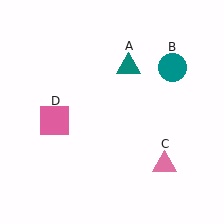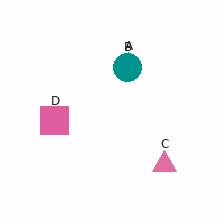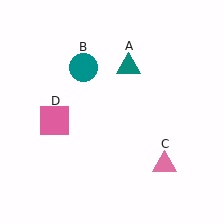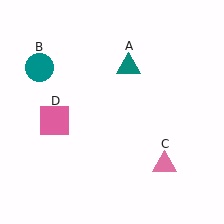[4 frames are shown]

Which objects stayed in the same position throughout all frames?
Teal triangle (object A) and pink triangle (object C) and pink square (object D) remained stationary.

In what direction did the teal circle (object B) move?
The teal circle (object B) moved left.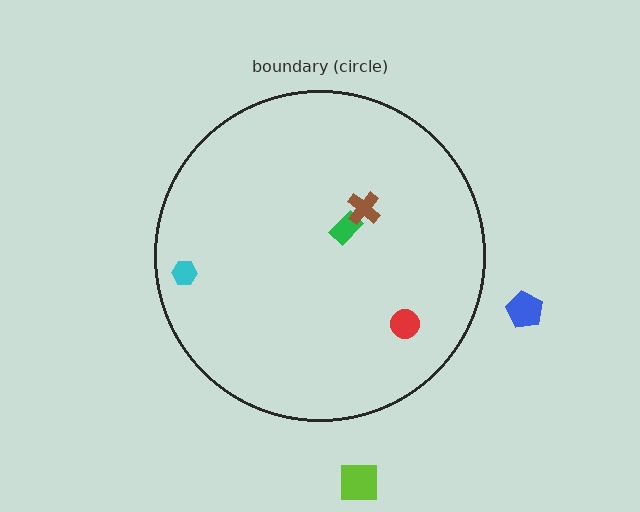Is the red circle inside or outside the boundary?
Inside.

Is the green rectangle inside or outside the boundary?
Inside.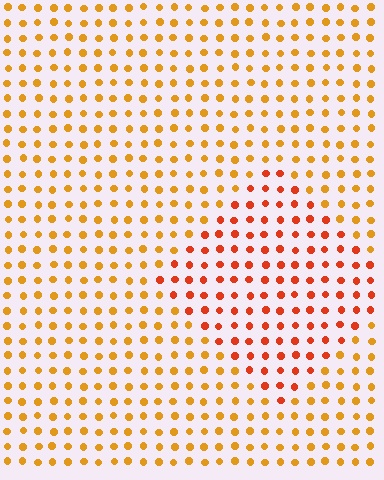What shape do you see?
I see a diamond.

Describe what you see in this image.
The image is filled with small orange elements in a uniform arrangement. A diamond-shaped region is visible where the elements are tinted to a slightly different hue, forming a subtle color boundary.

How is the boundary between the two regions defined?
The boundary is defined purely by a slight shift in hue (about 29 degrees). Spacing, size, and orientation are identical on both sides.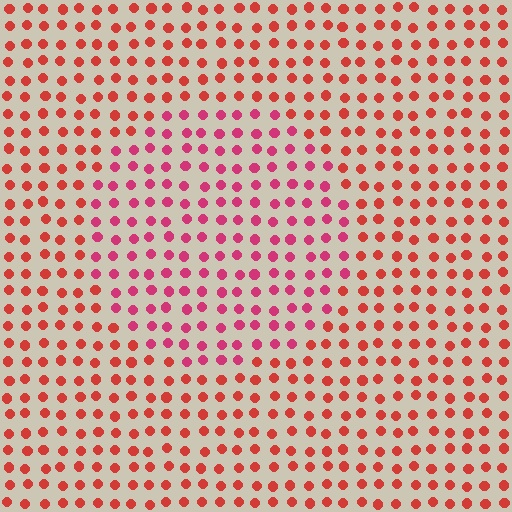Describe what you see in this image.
The image is filled with small red elements in a uniform arrangement. A circle-shaped region is visible where the elements are tinted to a slightly different hue, forming a subtle color boundary.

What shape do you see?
I see a circle.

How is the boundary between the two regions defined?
The boundary is defined purely by a slight shift in hue (about 28 degrees). Spacing, size, and orientation are identical on both sides.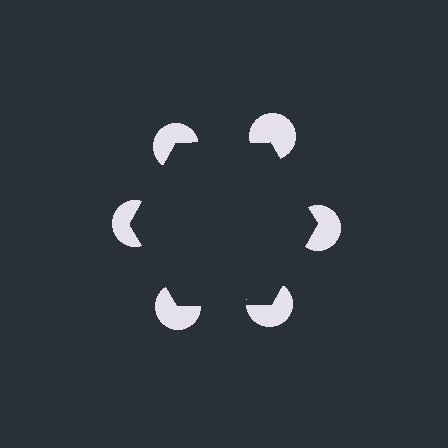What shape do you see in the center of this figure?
An illusory hexagon — its edges are inferred from the aligned wedge cuts in the pac-man discs, not physically drawn.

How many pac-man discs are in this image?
There are 6 — one at each vertex of the illusory hexagon.